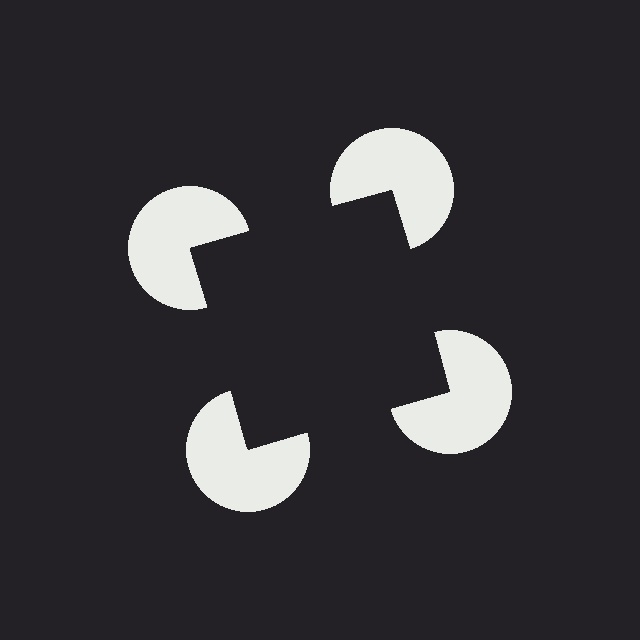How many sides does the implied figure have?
4 sides.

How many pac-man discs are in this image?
There are 4 — one at each vertex of the illusory square.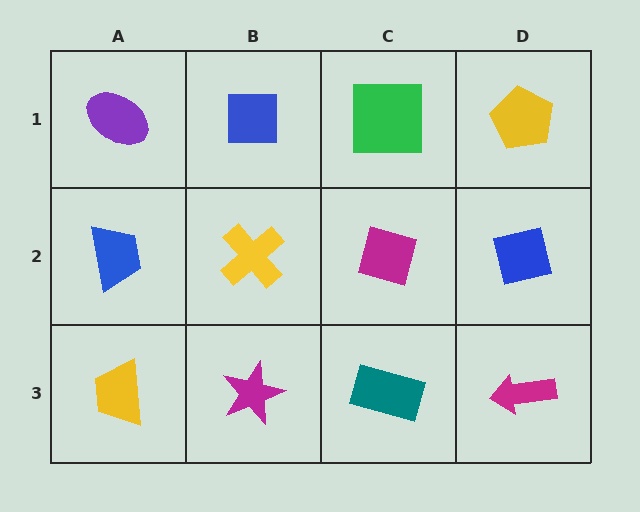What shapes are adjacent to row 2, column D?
A yellow pentagon (row 1, column D), a magenta arrow (row 3, column D), a magenta diamond (row 2, column C).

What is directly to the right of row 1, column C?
A yellow pentagon.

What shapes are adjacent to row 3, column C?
A magenta diamond (row 2, column C), a magenta star (row 3, column B), a magenta arrow (row 3, column D).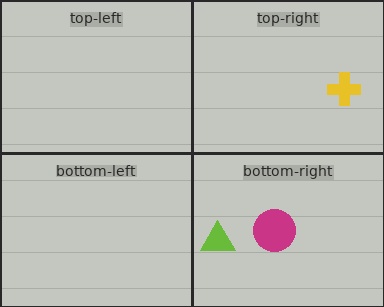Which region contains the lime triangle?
The bottom-right region.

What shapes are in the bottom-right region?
The magenta circle, the lime triangle.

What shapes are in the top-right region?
The yellow cross.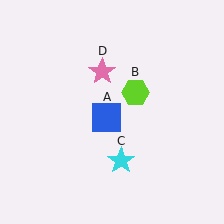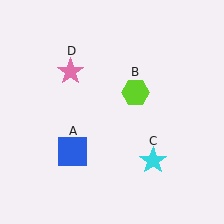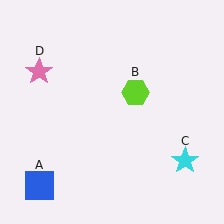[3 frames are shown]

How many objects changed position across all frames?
3 objects changed position: blue square (object A), cyan star (object C), pink star (object D).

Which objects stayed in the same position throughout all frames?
Lime hexagon (object B) remained stationary.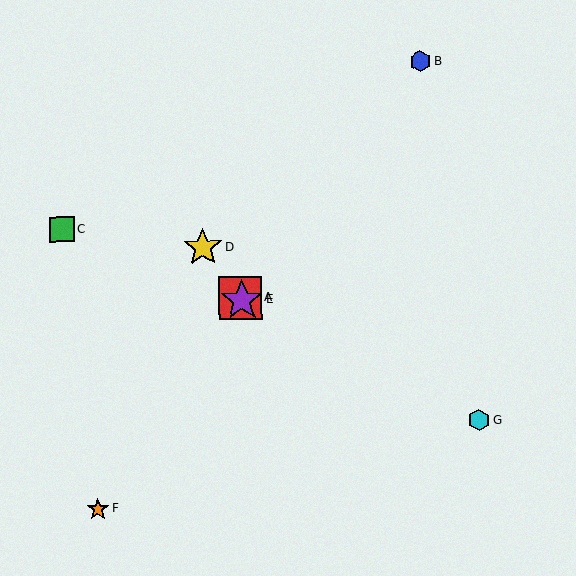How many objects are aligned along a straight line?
3 objects (A, D, E) are aligned along a straight line.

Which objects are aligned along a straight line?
Objects A, D, E are aligned along a straight line.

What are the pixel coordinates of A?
Object A is at (240, 298).